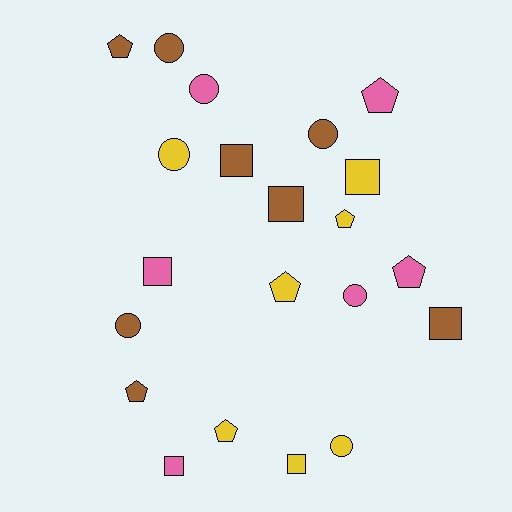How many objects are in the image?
There are 21 objects.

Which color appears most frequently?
Brown, with 8 objects.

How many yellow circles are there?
There are 2 yellow circles.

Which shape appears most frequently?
Pentagon, with 7 objects.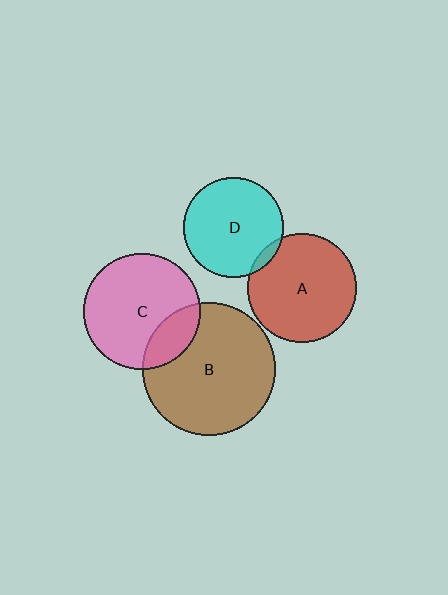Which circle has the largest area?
Circle B (brown).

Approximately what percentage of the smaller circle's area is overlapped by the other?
Approximately 20%.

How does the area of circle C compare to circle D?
Approximately 1.4 times.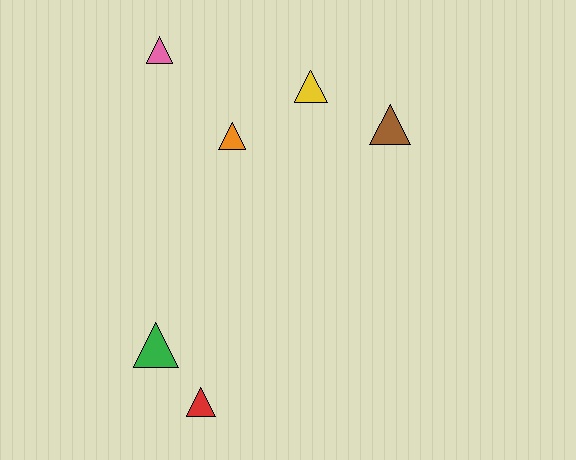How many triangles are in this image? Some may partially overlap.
There are 6 triangles.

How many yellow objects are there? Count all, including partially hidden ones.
There is 1 yellow object.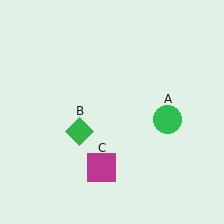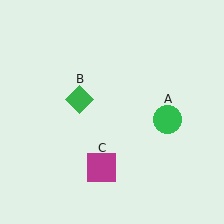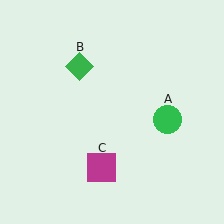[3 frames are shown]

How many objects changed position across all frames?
1 object changed position: green diamond (object B).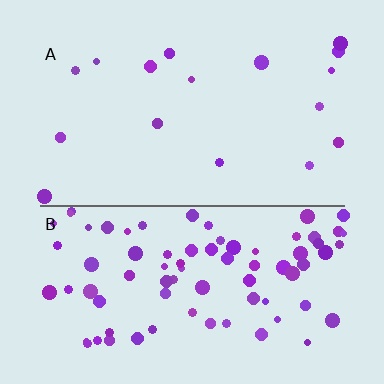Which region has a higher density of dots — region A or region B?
B (the bottom).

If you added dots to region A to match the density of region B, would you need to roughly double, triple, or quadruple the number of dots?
Approximately quadruple.